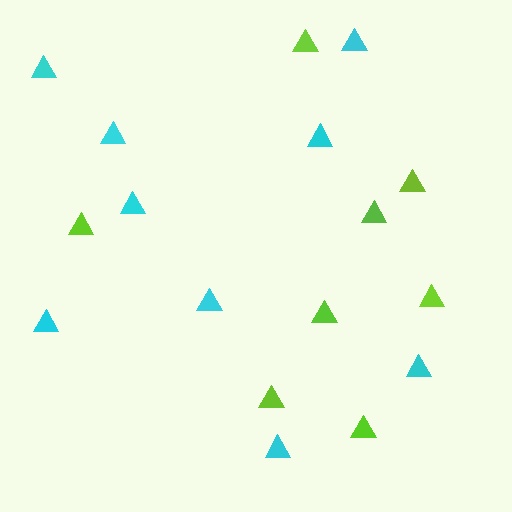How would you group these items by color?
There are 2 groups: one group of lime triangles (8) and one group of cyan triangles (9).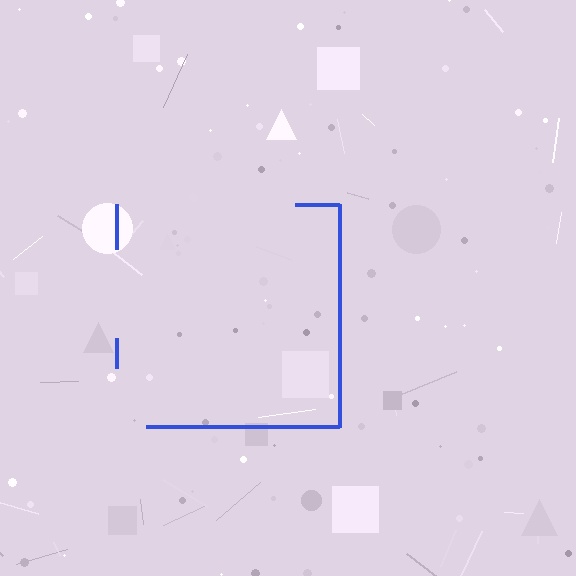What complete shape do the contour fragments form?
The contour fragments form a square.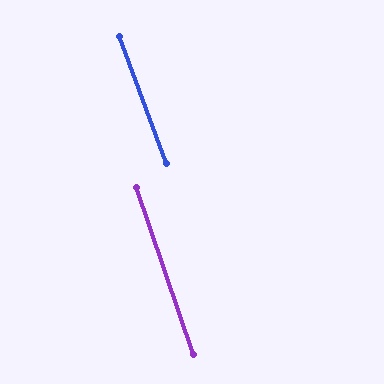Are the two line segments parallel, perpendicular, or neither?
Parallel — their directions differ by only 1.2°.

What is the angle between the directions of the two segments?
Approximately 1 degree.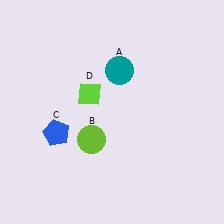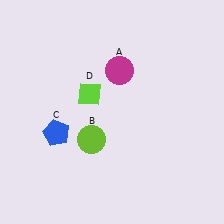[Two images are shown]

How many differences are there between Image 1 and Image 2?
There is 1 difference between the two images.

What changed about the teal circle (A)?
In Image 1, A is teal. In Image 2, it changed to magenta.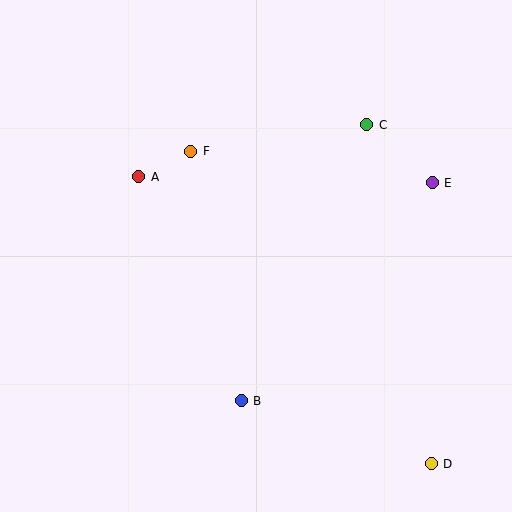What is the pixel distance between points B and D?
The distance between B and D is 200 pixels.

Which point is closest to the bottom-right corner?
Point D is closest to the bottom-right corner.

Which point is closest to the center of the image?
Point F at (191, 151) is closest to the center.